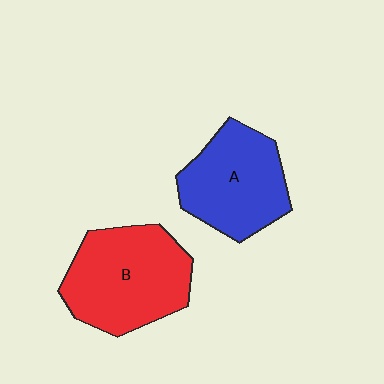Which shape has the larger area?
Shape B (red).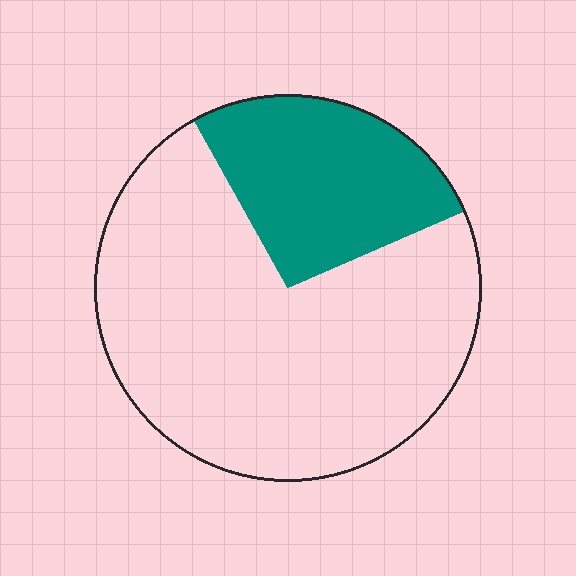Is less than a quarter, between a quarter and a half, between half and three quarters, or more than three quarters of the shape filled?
Between a quarter and a half.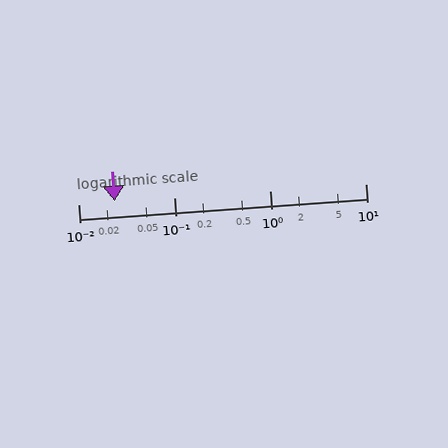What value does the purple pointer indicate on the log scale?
The pointer indicates approximately 0.024.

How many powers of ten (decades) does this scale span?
The scale spans 3 decades, from 0.01 to 10.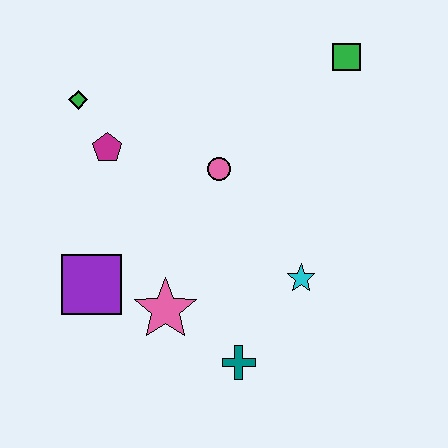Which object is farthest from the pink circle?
The teal cross is farthest from the pink circle.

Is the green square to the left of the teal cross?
No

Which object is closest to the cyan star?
The teal cross is closest to the cyan star.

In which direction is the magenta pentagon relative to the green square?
The magenta pentagon is to the left of the green square.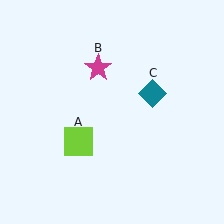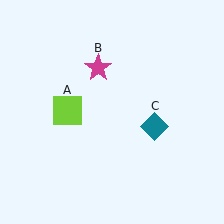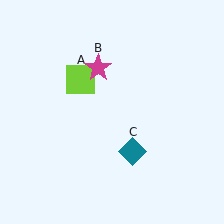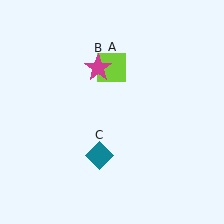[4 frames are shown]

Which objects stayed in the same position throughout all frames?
Magenta star (object B) remained stationary.